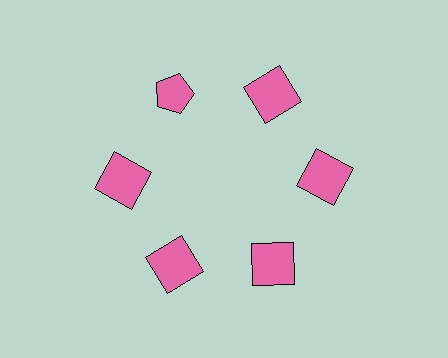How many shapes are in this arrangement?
There are 6 shapes arranged in a ring pattern.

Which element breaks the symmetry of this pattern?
The pink pentagon at roughly the 11 o'clock position breaks the symmetry. All other shapes are pink squares.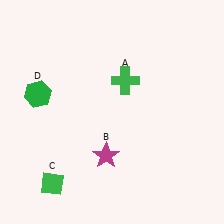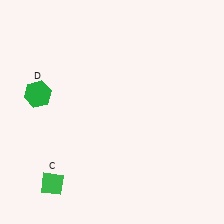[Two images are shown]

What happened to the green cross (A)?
The green cross (A) was removed in Image 2. It was in the top-right area of Image 1.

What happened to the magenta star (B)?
The magenta star (B) was removed in Image 2. It was in the bottom-left area of Image 1.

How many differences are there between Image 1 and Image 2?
There are 2 differences between the two images.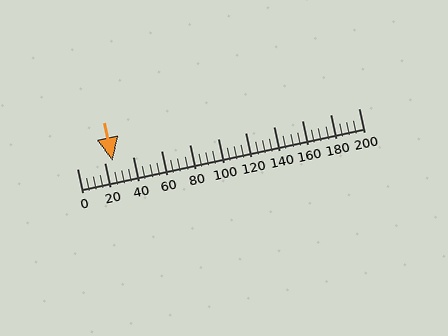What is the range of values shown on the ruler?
The ruler shows values from 0 to 200.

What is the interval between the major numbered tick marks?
The major tick marks are spaced 20 units apart.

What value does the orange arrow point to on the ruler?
The orange arrow points to approximately 25.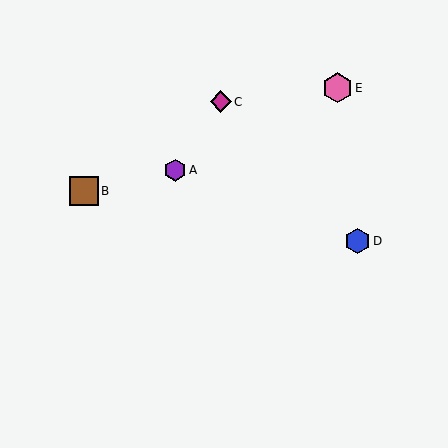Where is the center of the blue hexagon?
The center of the blue hexagon is at (357, 241).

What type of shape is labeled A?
Shape A is a purple hexagon.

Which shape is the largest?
The pink hexagon (labeled E) is the largest.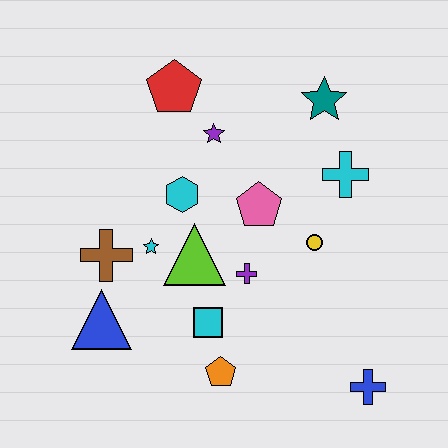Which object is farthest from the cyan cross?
The blue triangle is farthest from the cyan cross.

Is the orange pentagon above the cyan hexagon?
No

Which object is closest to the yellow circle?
The pink pentagon is closest to the yellow circle.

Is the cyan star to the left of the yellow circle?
Yes